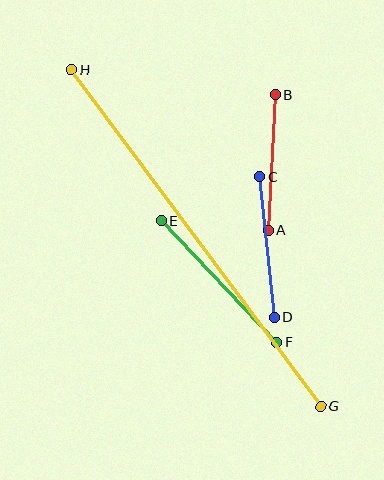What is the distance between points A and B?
The distance is approximately 136 pixels.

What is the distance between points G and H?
The distance is approximately 419 pixels.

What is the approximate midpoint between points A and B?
The midpoint is at approximately (272, 163) pixels.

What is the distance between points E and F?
The distance is approximately 167 pixels.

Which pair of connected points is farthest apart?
Points G and H are farthest apart.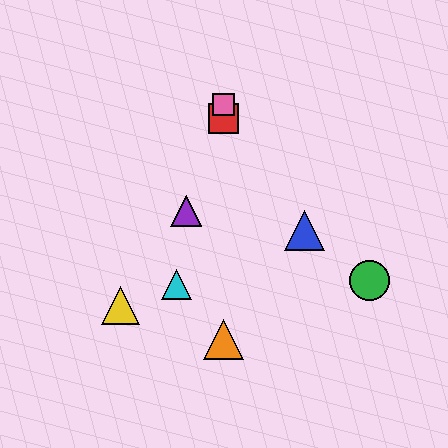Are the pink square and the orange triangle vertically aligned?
Yes, both are at x≈223.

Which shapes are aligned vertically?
The red square, the orange triangle, the pink square are aligned vertically.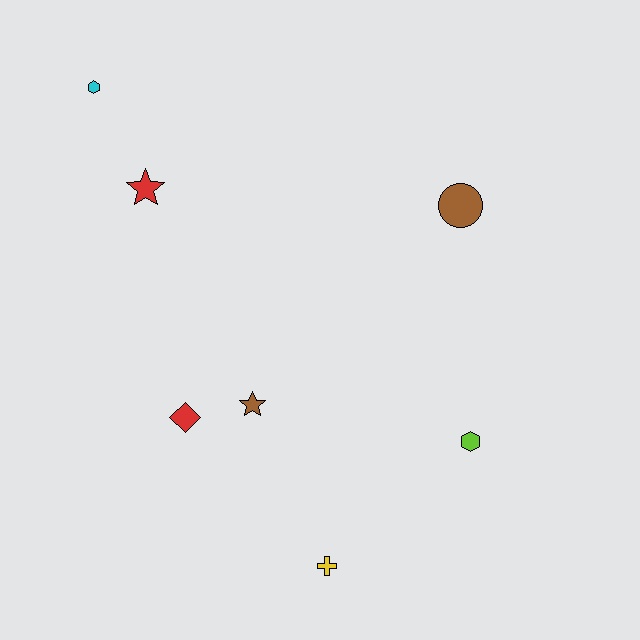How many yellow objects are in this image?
There is 1 yellow object.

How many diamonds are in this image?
There is 1 diamond.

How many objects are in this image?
There are 7 objects.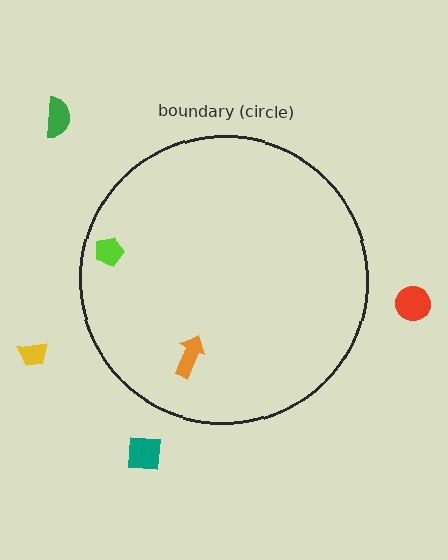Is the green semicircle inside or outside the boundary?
Outside.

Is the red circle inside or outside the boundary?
Outside.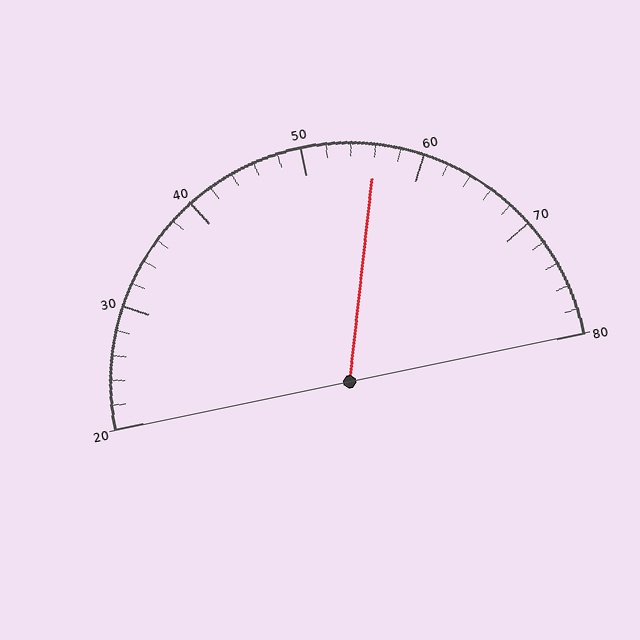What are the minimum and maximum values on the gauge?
The gauge ranges from 20 to 80.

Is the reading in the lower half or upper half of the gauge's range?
The reading is in the upper half of the range (20 to 80).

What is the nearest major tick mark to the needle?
The nearest major tick mark is 60.